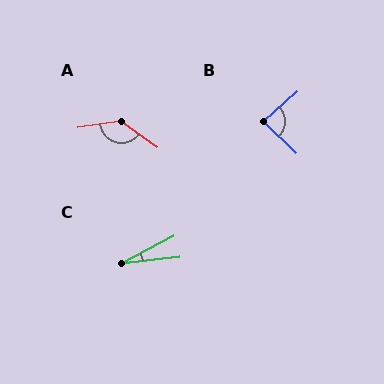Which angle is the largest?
A, at approximately 136 degrees.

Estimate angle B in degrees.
Approximately 85 degrees.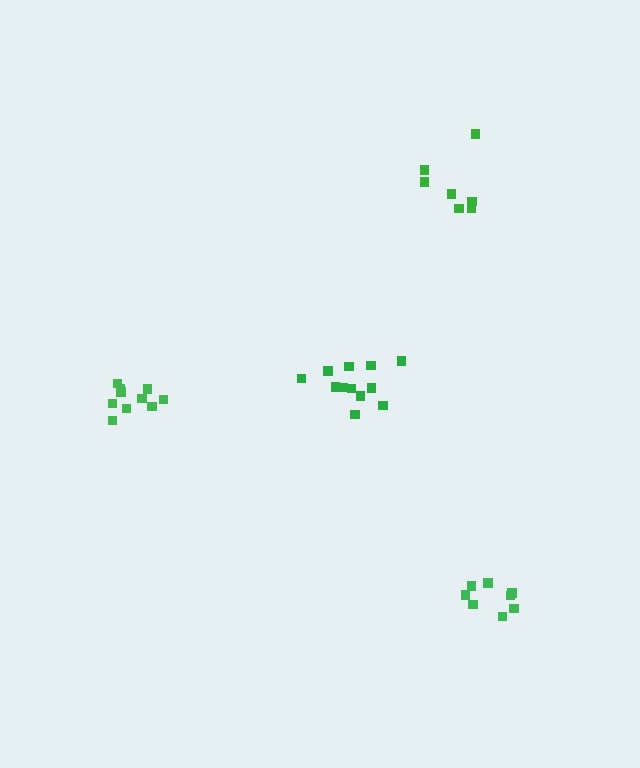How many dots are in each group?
Group 1: 12 dots, Group 2: 10 dots, Group 3: 8 dots, Group 4: 7 dots (37 total).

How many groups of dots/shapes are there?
There are 4 groups.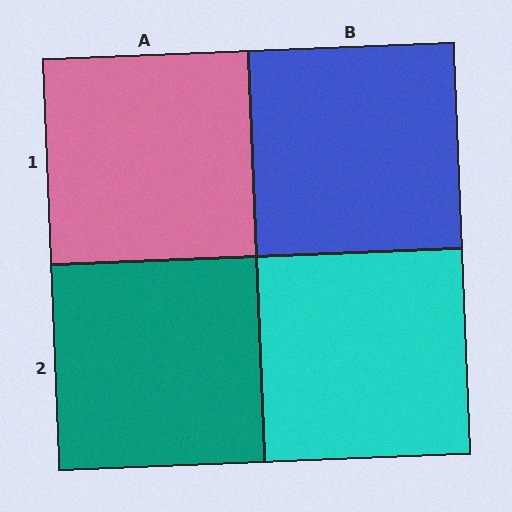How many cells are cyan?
1 cell is cyan.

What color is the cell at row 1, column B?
Blue.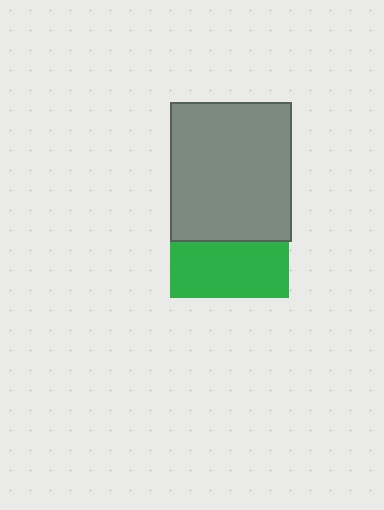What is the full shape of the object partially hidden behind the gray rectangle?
The partially hidden object is a green square.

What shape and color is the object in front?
The object in front is a gray rectangle.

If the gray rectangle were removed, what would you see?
You would see the complete green square.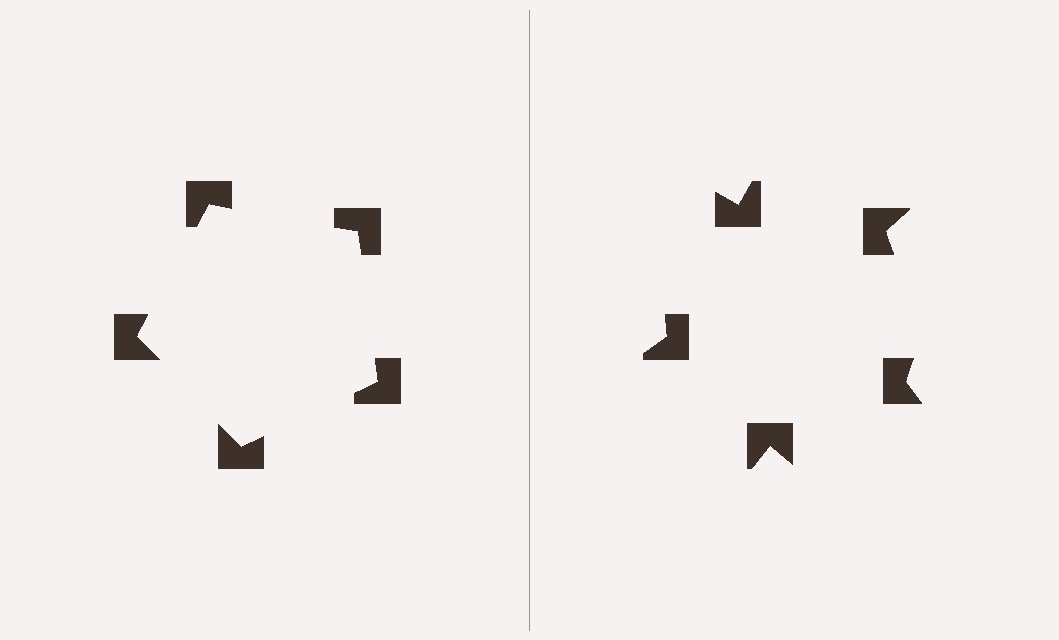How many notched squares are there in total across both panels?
10 — 5 on each side.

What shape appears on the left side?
An illusory pentagon.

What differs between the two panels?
The notched squares are positioned identically on both sides; only the wedge orientations differ. On the left they align to a pentagon; on the right they are misaligned.